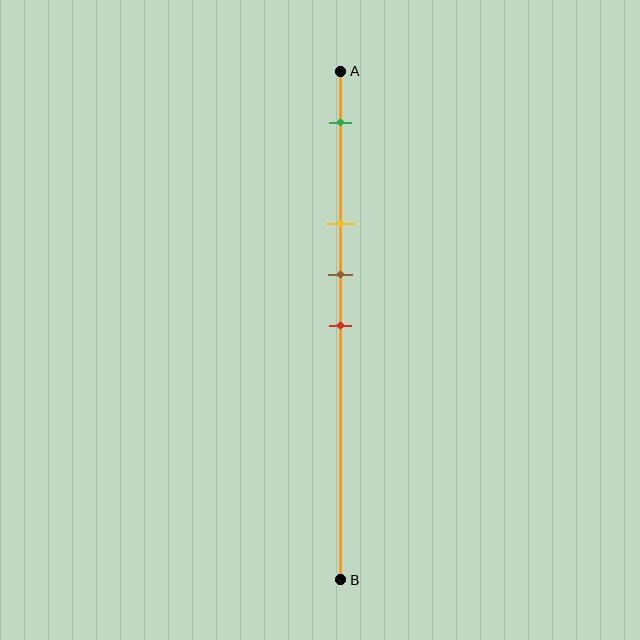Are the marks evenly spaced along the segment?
No, the marks are not evenly spaced.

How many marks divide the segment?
There are 4 marks dividing the segment.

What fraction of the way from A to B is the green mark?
The green mark is approximately 10% (0.1) of the way from A to B.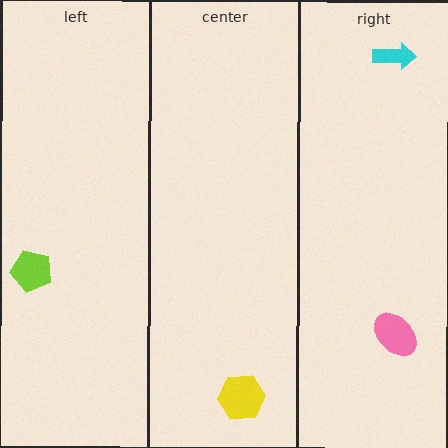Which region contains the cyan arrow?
The right region.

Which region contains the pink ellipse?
The right region.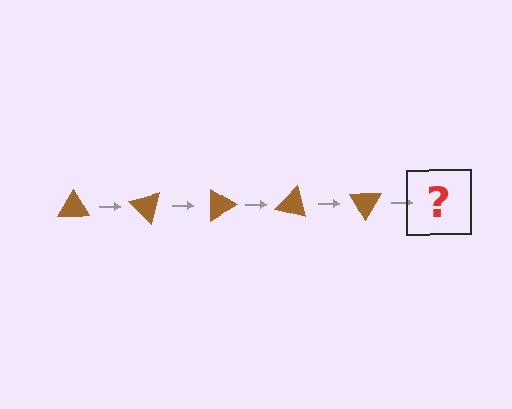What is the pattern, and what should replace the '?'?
The pattern is that the triangle rotates 45 degrees each step. The '?' should be a brown triangle rotated 225 degrees.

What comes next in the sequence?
The next element should be a brown triangle rotated 225 degrees.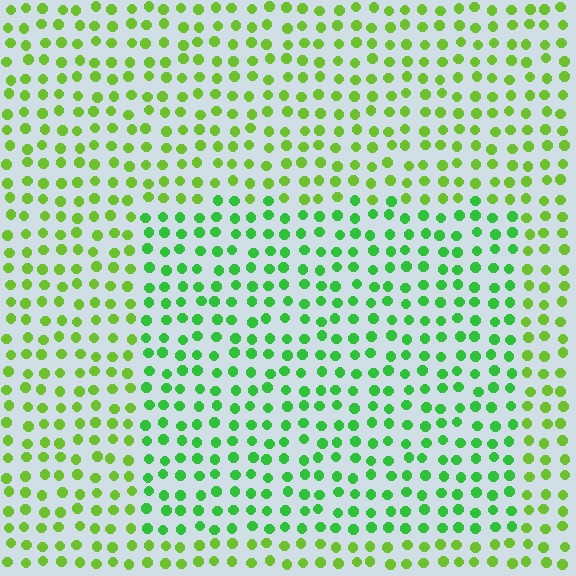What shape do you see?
I see a rectangle.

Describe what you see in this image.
The image is filled with small lime elements in a uniform arrangement. A rectangle-shaped region is visible where the elements are tinted to a slightly different hue, forming a subtle color boundary.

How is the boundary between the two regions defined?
The boundary is defined purely by a slight shift in hue (about 29 degrees). Spacing, size, and orientation are identical on both sides.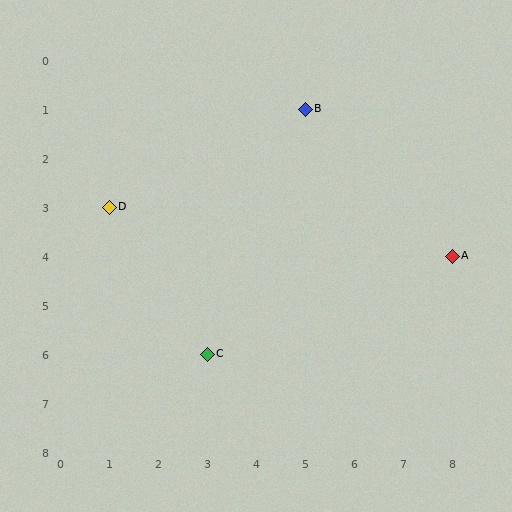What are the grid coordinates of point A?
Point A is at grid coordinates (8, 4).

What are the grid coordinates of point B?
Point B is at grid coordinates (5, 1).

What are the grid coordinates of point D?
Point D is at grid coordinates (1, 3).